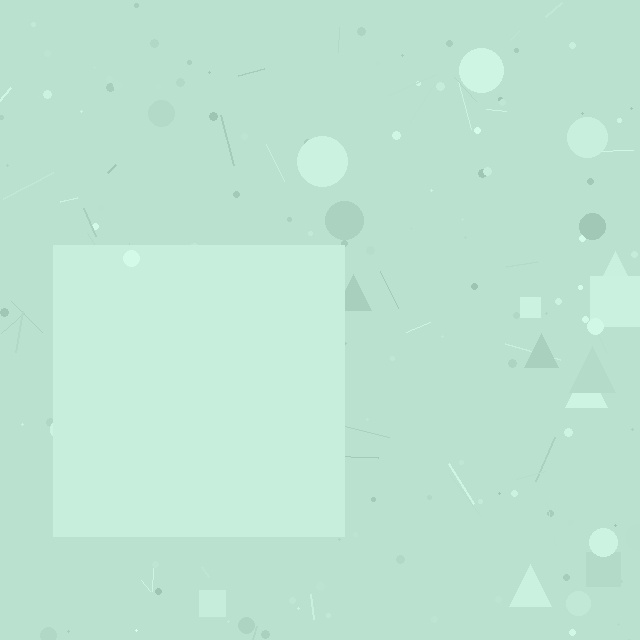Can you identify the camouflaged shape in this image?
The camouflaged shape is a square.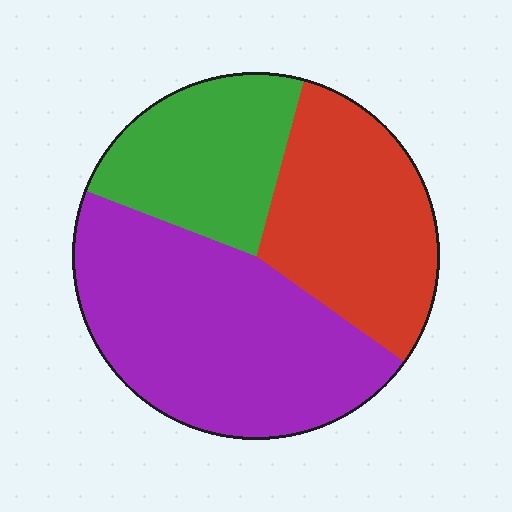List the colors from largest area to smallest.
From largest to smallest: purple, red, green.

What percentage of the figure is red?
Red takes up about one third (1/3) of the figure.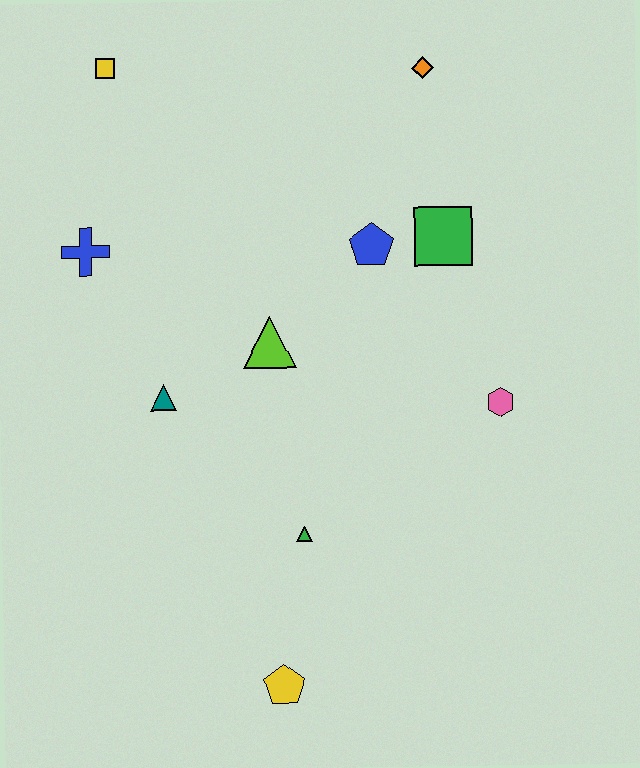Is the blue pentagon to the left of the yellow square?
No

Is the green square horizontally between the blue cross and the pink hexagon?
Yes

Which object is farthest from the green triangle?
The yellow square is farthest from the green triangle.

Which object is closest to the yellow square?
The blue cross is closest to the yellow square.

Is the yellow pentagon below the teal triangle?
Yes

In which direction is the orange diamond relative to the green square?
The orange diamond is above the green square.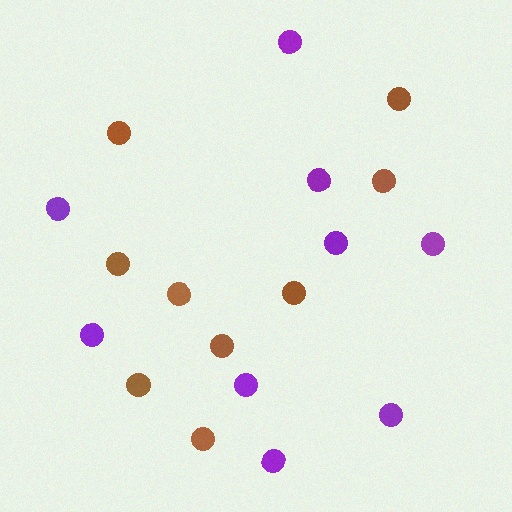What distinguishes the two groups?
There are 2 groups: one group of purple circles (9) and one group of brown circles (9).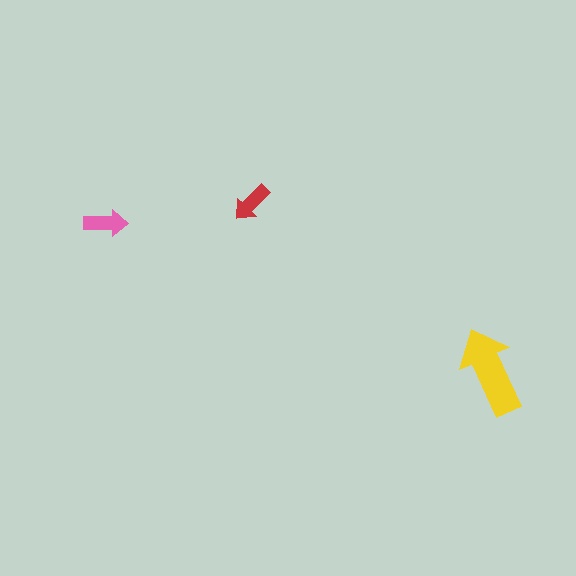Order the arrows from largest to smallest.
the yellow one, the pink one, the red one.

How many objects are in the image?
There are 3 objects in the image.